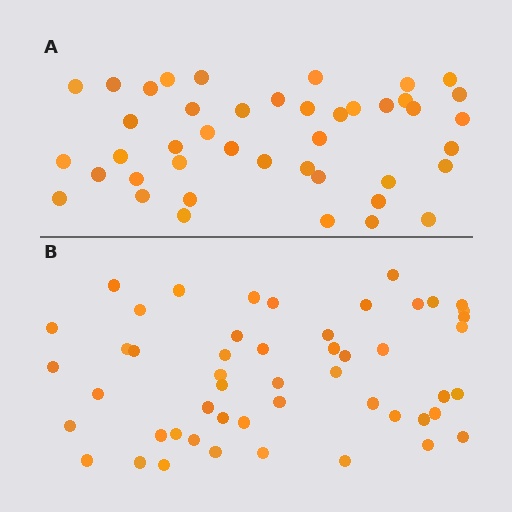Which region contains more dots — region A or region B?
Region B (the bottom region) has more dots.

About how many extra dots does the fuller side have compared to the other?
Region B has roughly 8 or so more dots than region A.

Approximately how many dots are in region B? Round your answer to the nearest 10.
About 50 dots. (The exact count is 51, which rounds to 50.)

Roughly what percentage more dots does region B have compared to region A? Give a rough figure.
About 20% more.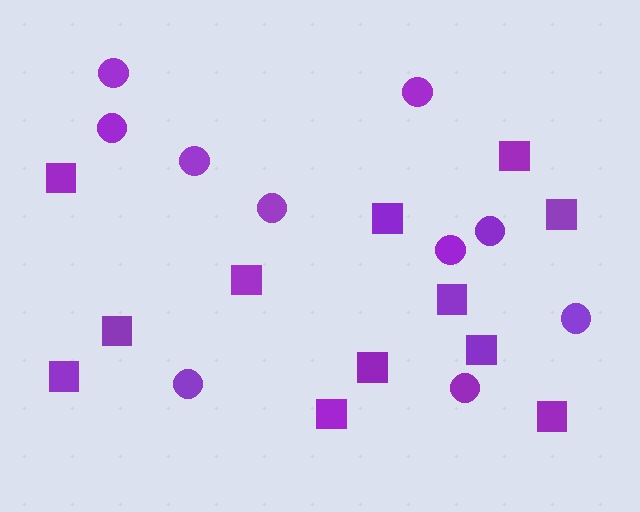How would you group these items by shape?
There are 2 groups: one group of circles (10) and one group of squares (12).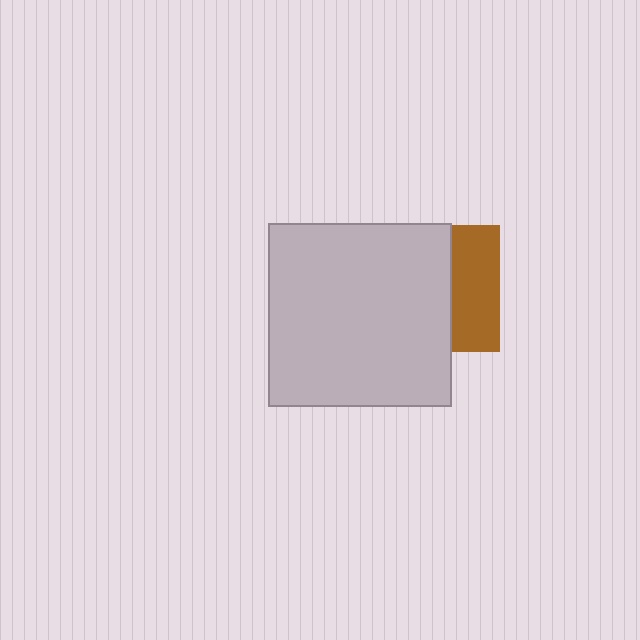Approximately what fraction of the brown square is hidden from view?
Roughly 62% of the brown square is hidden behind the light gray square.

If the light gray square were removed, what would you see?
You would see the complete brown square.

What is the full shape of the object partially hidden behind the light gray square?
The partially hidden object is a brown square.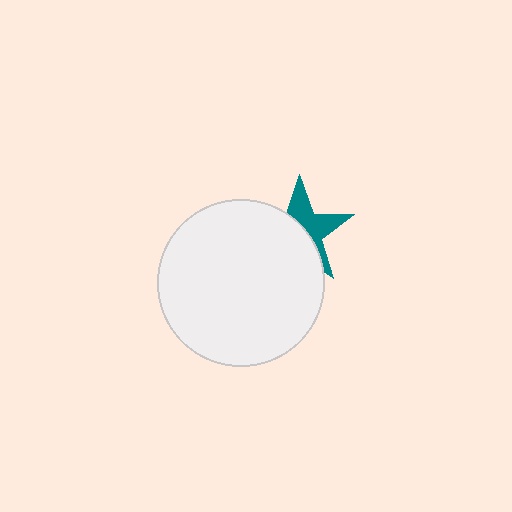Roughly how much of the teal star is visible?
A small part of it is visible (roughly 44%).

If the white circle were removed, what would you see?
You would see the complete teal star.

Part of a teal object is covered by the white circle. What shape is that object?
It is a star.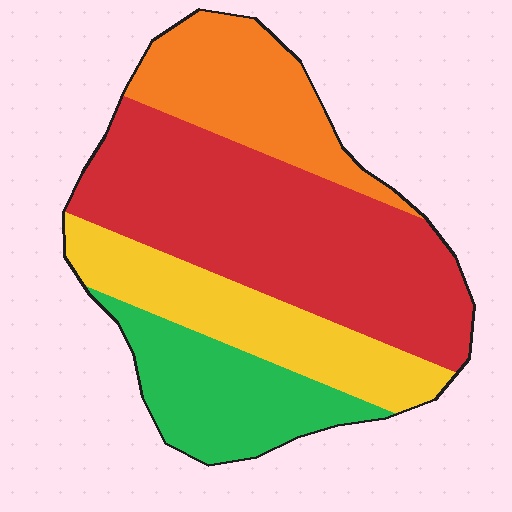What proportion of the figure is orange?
Orange takes up about one fifth (1/5) of the figure.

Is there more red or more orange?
Red.